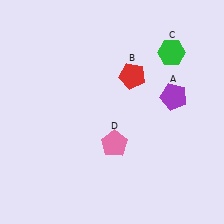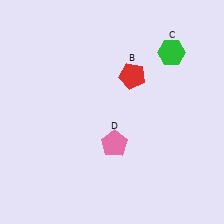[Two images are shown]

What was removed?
The purple pentagon (A) was removed in Image 2.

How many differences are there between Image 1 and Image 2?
There is 1 difference between the two images.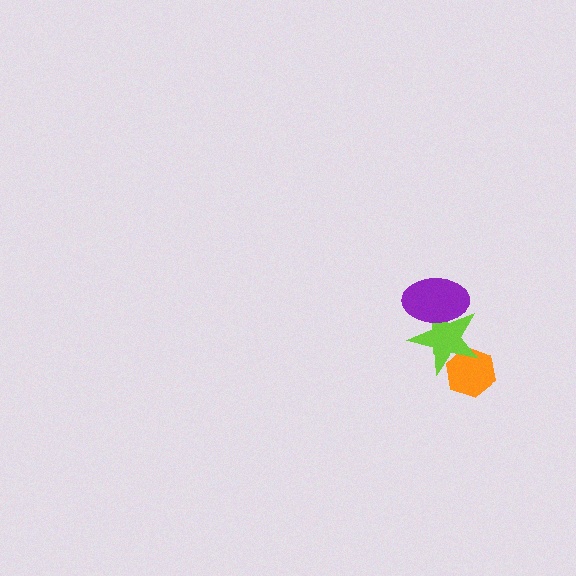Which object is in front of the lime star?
The purple ellipse is in front of the lime star.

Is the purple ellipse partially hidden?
No, no other shape covers it.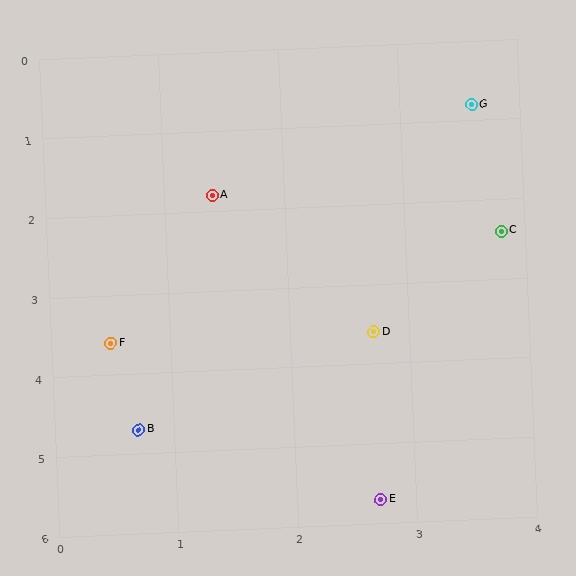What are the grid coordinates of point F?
Point F is at approximately (0.5, 3.6).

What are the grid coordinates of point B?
Point B is at approximately (0.7, 4.7).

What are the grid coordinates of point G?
Point G is at approximately (3.6, 0.8).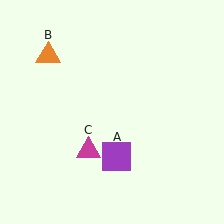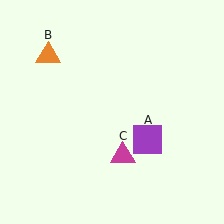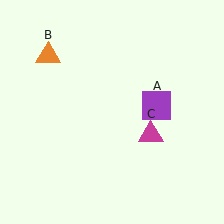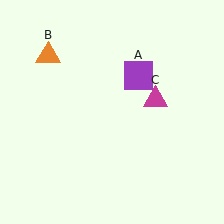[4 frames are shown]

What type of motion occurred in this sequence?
The purple square (object A), magenta triangle (object C) rotated counterclockwise around the center of the scene.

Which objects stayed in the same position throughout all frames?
Orange triangle (object B) remained stationary.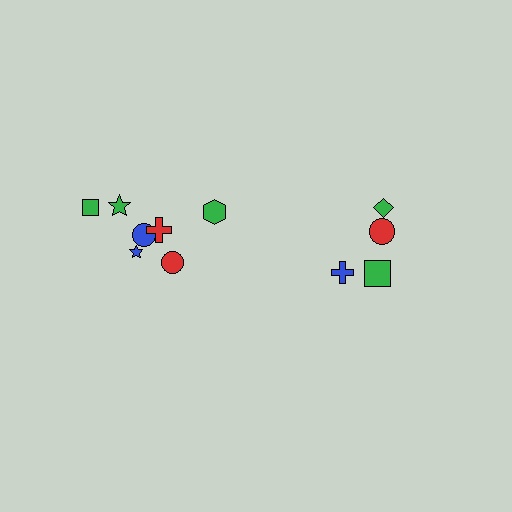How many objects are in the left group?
There are 7 objects.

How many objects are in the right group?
There are 4 objects.